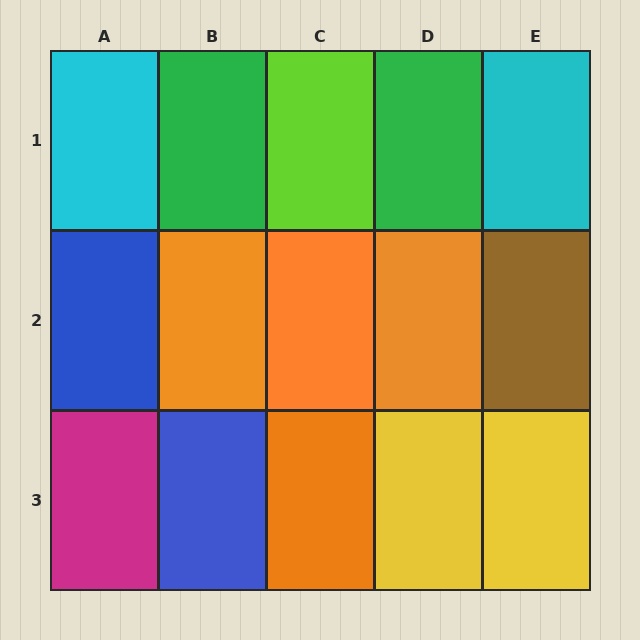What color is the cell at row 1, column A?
Cyan.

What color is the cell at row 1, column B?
Green.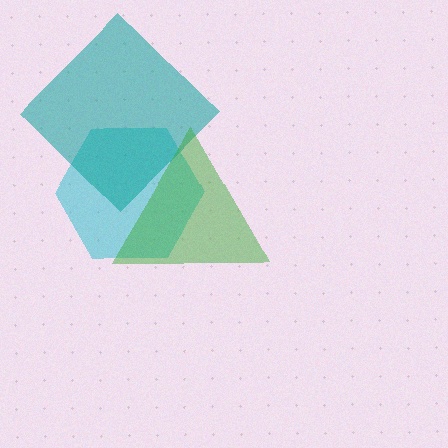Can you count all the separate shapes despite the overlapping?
Yes, there are 3 separate shapes.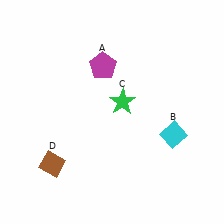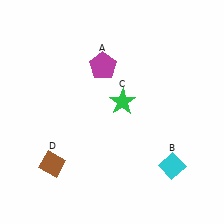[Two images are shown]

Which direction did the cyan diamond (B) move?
The cyan diamond (B) moved down.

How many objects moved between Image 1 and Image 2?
1 object moved between the two images.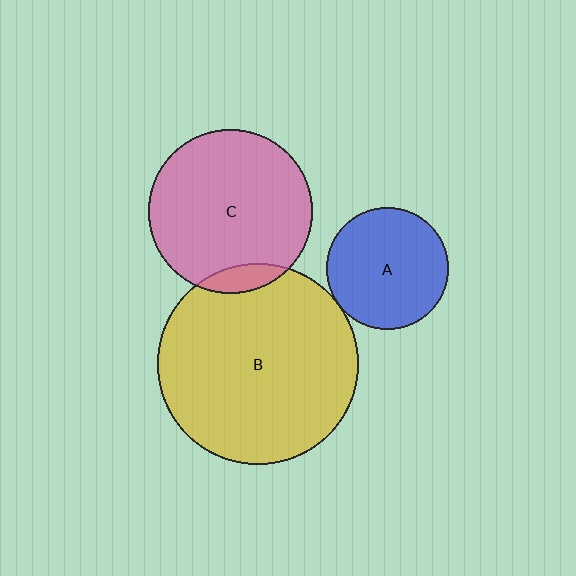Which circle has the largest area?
Circle B (yellow).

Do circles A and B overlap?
Yes.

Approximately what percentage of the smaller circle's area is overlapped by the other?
Approximately 5%.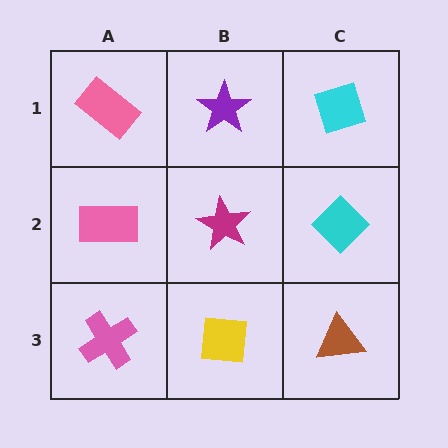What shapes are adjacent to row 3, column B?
A magenta star (row 2, column B), a pink cross (row 3, column A), a brown triangle (row 3, column C).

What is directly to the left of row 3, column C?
A yellow square.